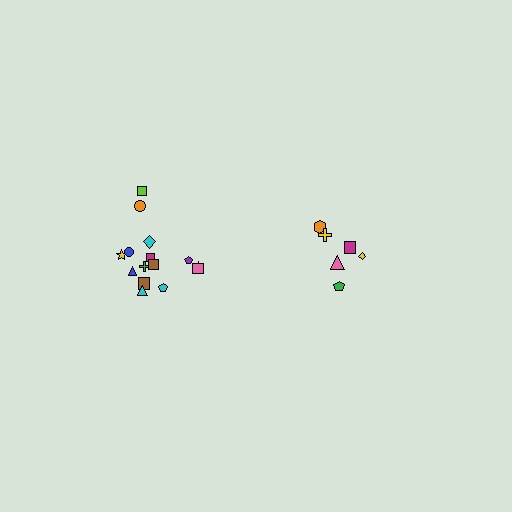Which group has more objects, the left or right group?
The left group.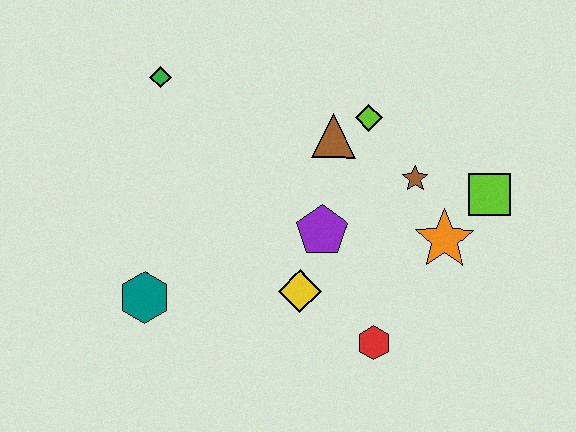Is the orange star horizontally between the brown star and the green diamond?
No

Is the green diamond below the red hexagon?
No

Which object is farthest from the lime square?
The teal hexagon is farthest from the lime square.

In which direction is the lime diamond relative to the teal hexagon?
The lime diamond is to the right of the teal hexagon.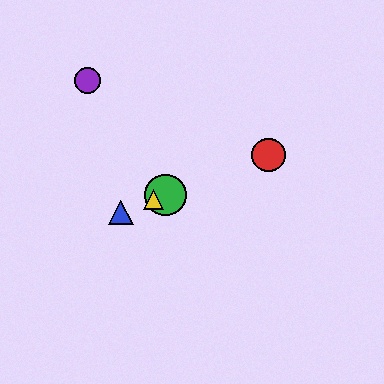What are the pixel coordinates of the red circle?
The red circle is at (269, 155).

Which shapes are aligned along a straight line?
The red circle, the blue triangle, the green circle, the yellow triangle are aligned along a straight line.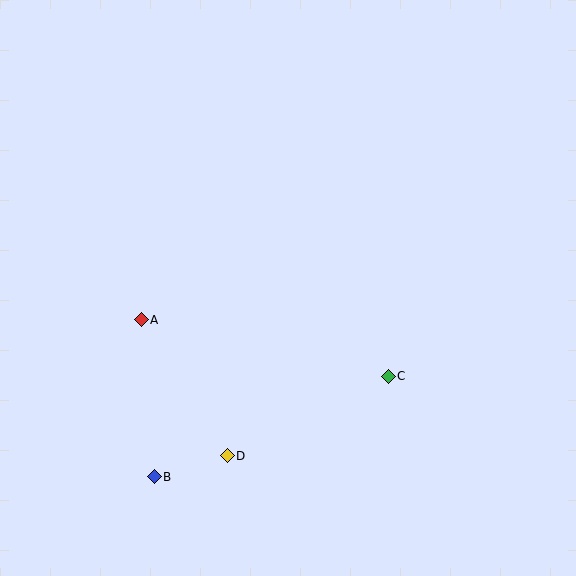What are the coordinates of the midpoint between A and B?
The midpoint between A and B is at (148, 398).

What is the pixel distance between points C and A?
The distance between C and A is 253 pixels.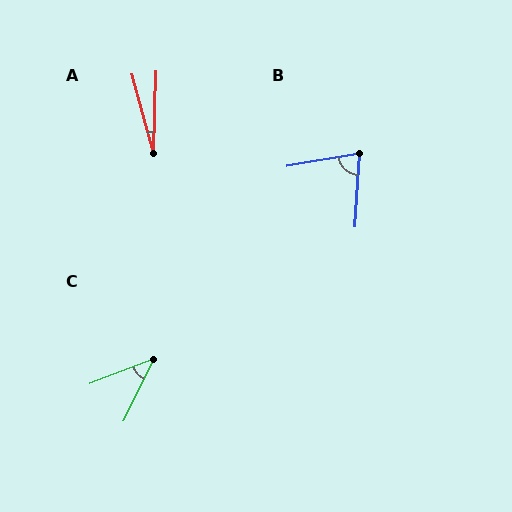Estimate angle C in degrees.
Approximately 43 degrees.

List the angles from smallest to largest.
A (17°), C (43°), B (77°).